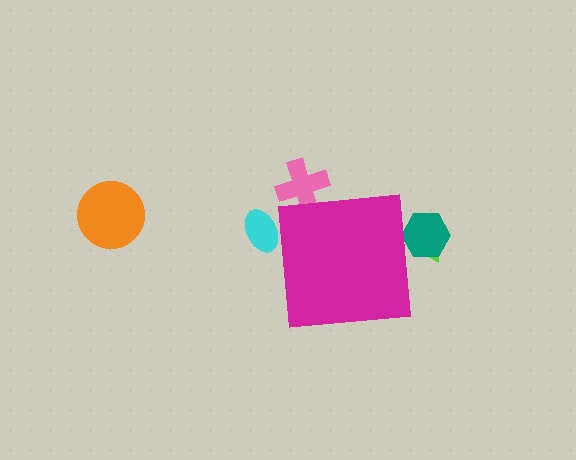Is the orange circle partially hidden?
No, the orange circle is fully visible.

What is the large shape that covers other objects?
A magenta square.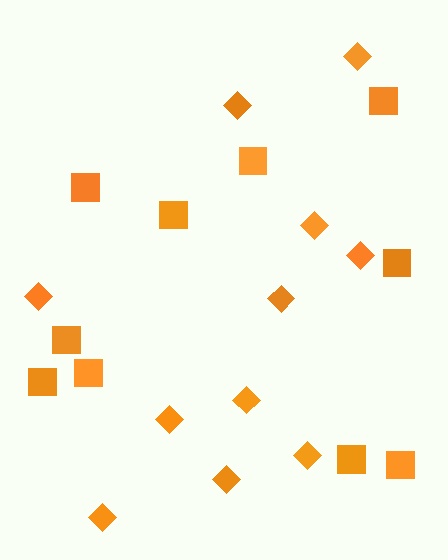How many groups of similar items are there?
There are 2 groups: one group of squares (10) and one group of diamonds (11).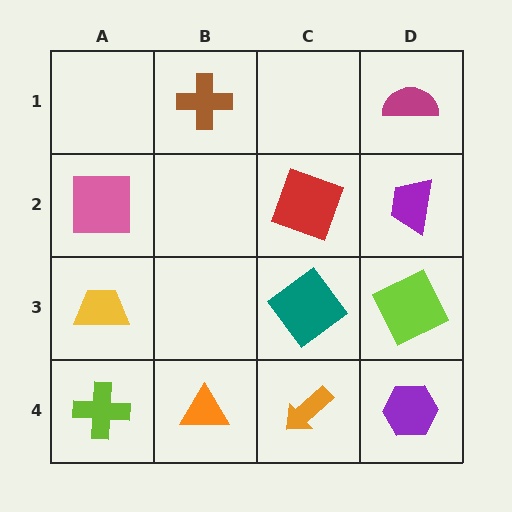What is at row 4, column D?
A purple hexagon.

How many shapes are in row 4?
4 shapes.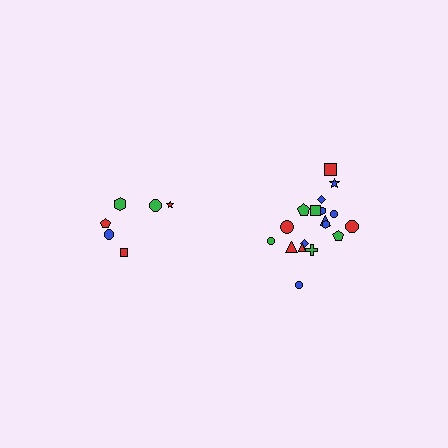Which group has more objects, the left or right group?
The right group.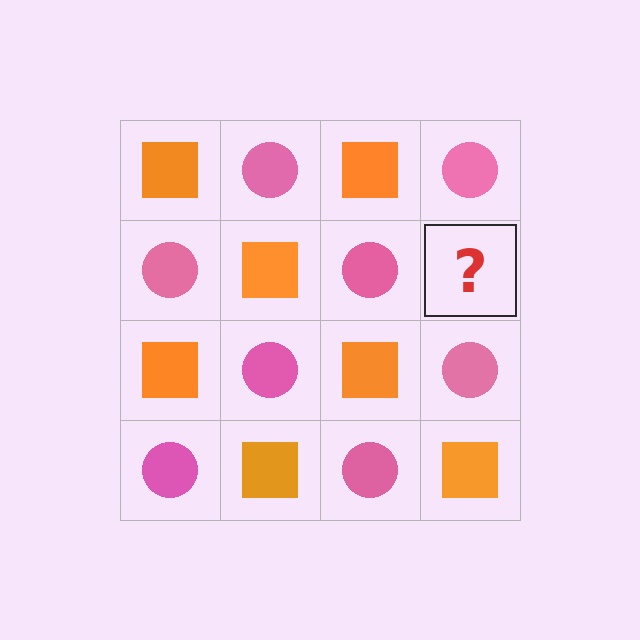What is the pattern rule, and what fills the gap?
The rule is that it alternates orange square and pink circle in a checkerboard pattern. The gap should be filled with an orange square.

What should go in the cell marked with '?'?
The missing cell should contain an orange square.